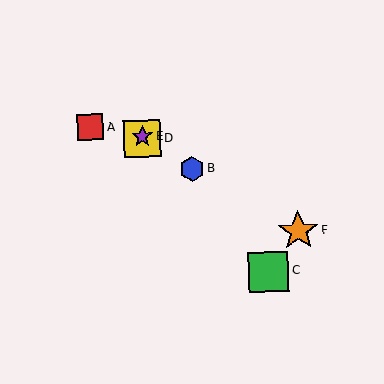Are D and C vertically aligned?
No, D is at x≈142 and C is at x≈269.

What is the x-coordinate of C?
Object C is at x≈269.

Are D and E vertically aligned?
Yes, both are at x≈142.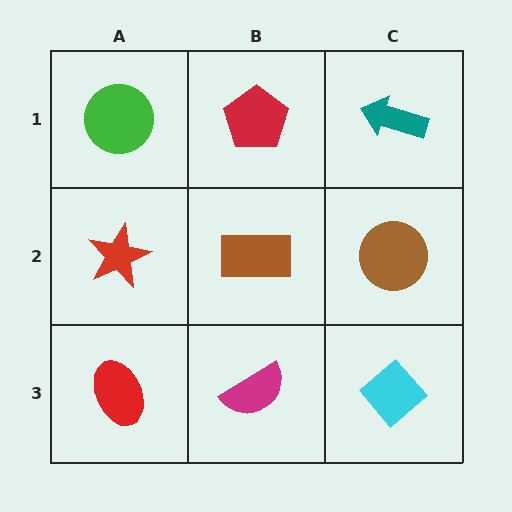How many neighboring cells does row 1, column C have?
2.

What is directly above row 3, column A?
A red star.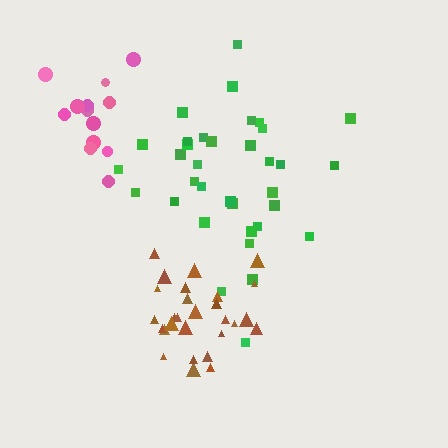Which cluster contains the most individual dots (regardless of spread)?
Green (35).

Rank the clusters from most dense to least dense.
brown, pink, green.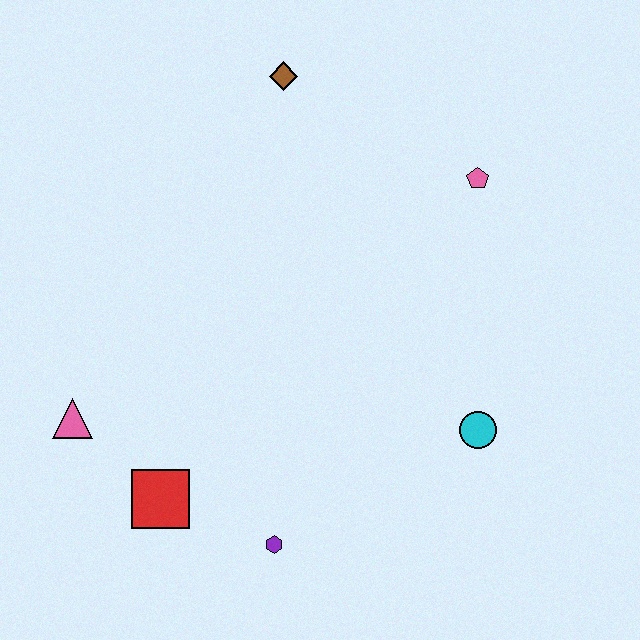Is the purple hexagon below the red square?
Yes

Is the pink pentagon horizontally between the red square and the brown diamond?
No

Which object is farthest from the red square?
The pink pentagon is farthest from the red square.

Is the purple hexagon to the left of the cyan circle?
Yes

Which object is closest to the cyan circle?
The purple hexagon is closest to the cyan circle.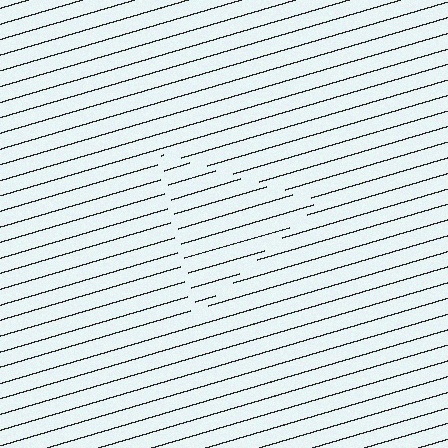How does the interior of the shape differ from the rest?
The interior of the shape contains the same grating, shifted by half a period — the contour is defined by the phase discontinuity where line-ends from the inner and outer gratings abut.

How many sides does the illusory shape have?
3 sides — the line-ends trace a triangle.